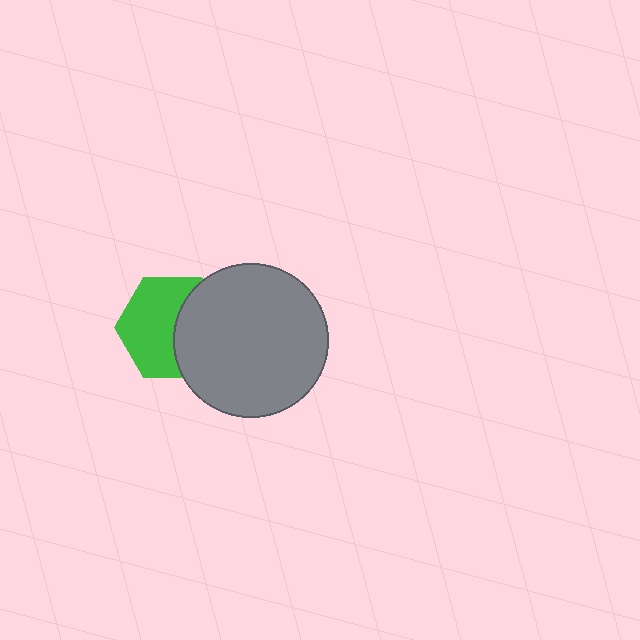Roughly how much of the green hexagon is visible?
About half of it is visible (roughly 59%).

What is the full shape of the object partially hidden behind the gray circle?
The partially hidden object is a green hexagon.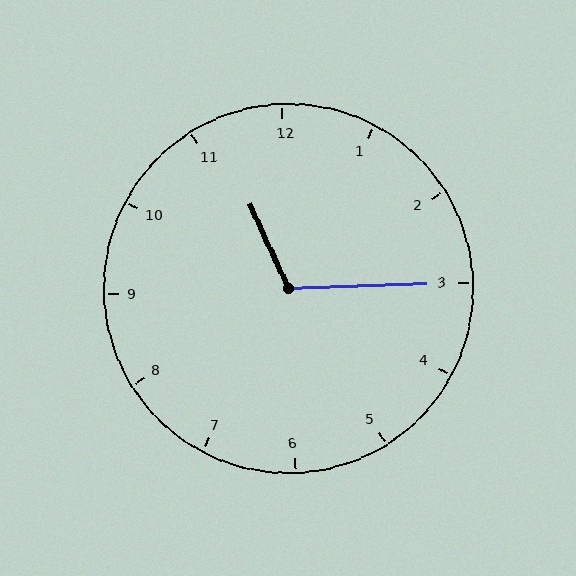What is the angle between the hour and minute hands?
Approximately 112 degrees.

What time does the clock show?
11:15.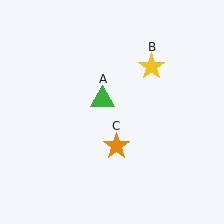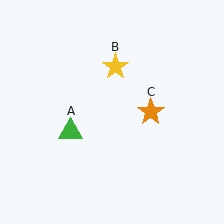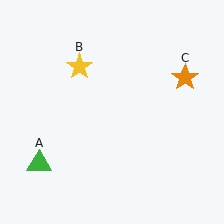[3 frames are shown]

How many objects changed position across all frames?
3 objects changed position: green triangle (object A), yellow star (object B), orange star (object C).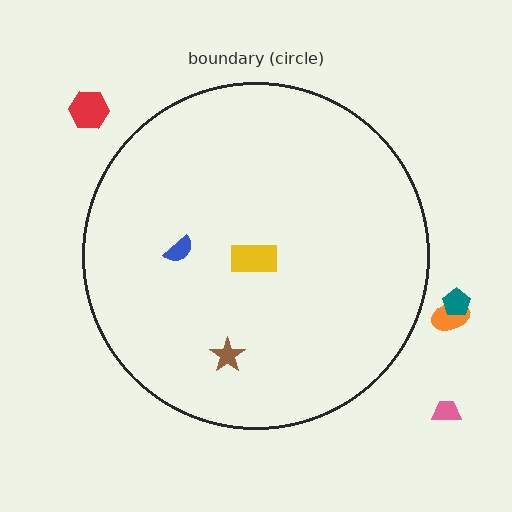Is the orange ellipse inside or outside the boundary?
Outside.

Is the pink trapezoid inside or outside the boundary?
Outside.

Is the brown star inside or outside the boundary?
Inside.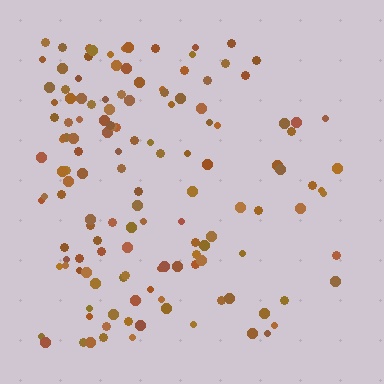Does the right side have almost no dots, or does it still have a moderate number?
Still a moderate number, just noticeably fewer than the left.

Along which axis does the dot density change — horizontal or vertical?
Horizontal.